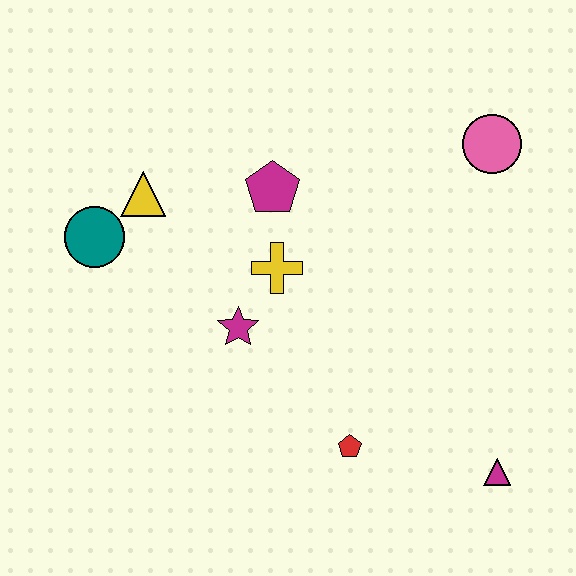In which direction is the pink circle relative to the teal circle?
The pink circle is to the right of the teal circle.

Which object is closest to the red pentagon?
The magenta triangle is closest to the red pentagon.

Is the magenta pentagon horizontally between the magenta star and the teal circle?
No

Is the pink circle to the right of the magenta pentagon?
Yes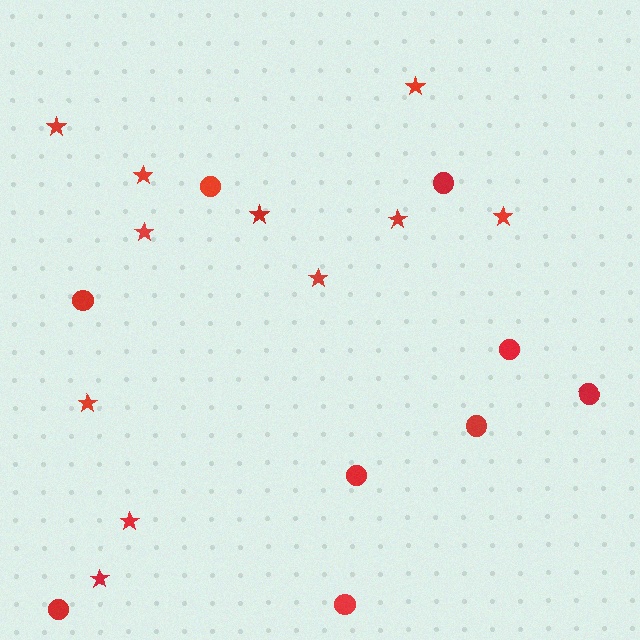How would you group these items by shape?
There are 2 groups: one group of stars (11) and one group of circles (9).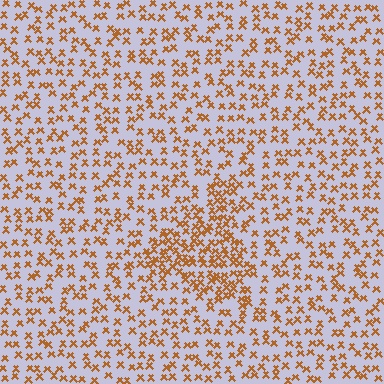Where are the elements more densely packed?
The elements are more densely packed inside the triangle boundary.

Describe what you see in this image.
The image contains small brown elements arranged at two different densities. A triangle-shaped region is visible where the elements are more densely packed than the surrounding area.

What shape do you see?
I see a triangle.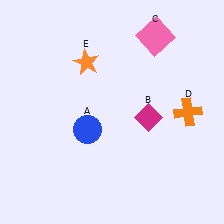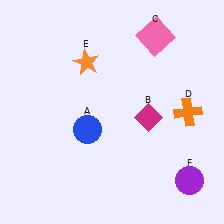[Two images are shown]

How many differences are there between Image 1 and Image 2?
There is 1 difference between the two images.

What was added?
A purple circle (F) was added in Image 2.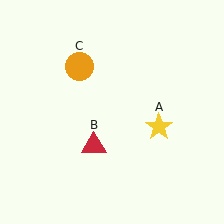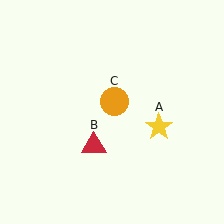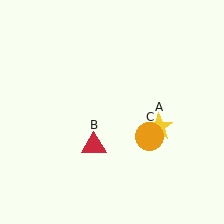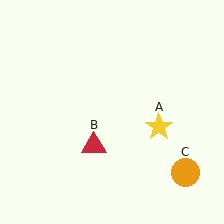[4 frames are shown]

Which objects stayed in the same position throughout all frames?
Yellow star (object A) and red triangle (object B) remained stationary.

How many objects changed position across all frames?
1 object changed position: orange circle (object C).